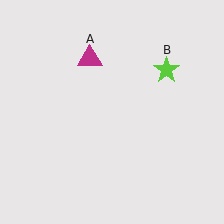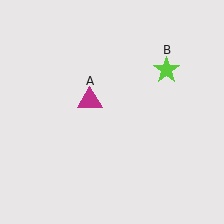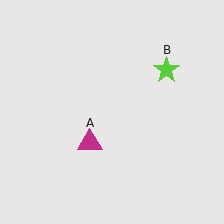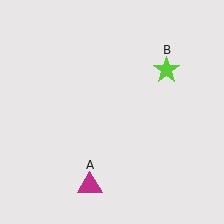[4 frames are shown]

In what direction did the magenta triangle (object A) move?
The magenta triangle (object A) moved down.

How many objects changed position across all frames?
1 object changed position: magenta triangle (object A).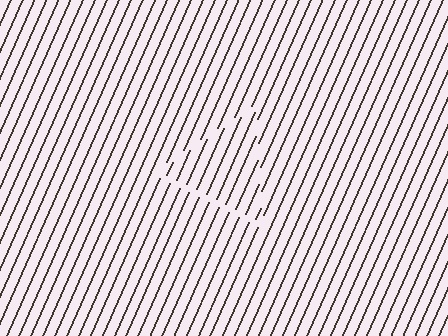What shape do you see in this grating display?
An illusory triangle. The interior of the shape contains the same grating, shifted by half a period — the contour is defined by the phase discontinuity where line-ends from the inner and outer gratings abut.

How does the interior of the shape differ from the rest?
The interior of the shape contains the same grating, shifted by half a period — the contour is defined by the phase discontinuity where line-ends from the inner and outer gratings abut.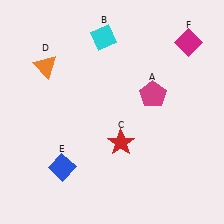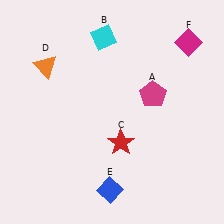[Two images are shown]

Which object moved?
The blue diamond (E) moved right.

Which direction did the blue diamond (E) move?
The blue diamond (E) moved right.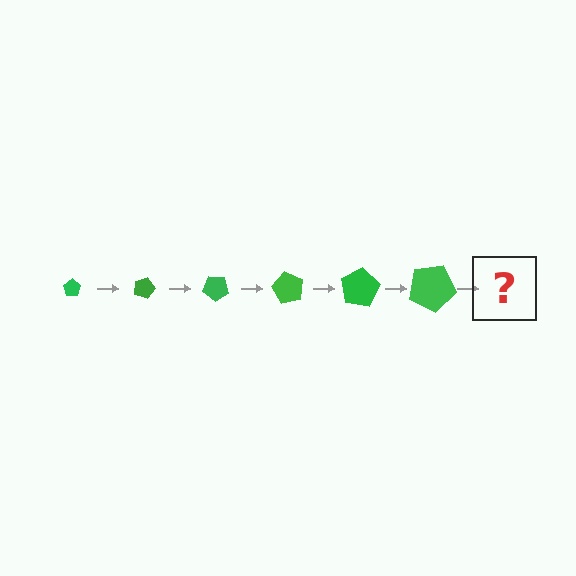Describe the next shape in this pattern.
It should be a pentagon, larger than the previous one and rotated 120 degrees from the start.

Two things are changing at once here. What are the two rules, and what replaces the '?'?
The two rules are that the pentagon grows larger each step and it rotates 20 degrees each step. The '?' should be a pentagon, larger than the previous one and rotated 120 degrees from the start.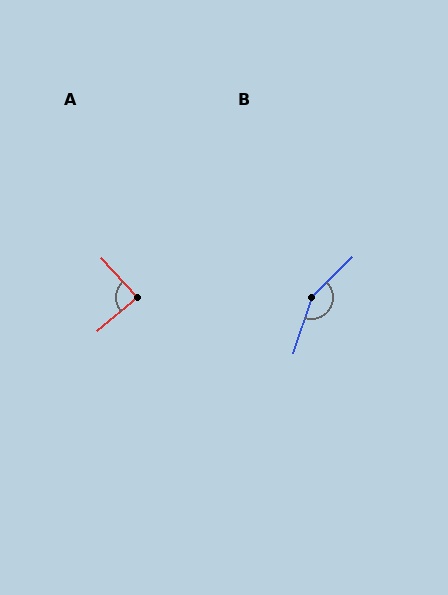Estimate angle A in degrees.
Approximately 87 degrees.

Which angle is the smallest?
A, at approximately 87 degrees.